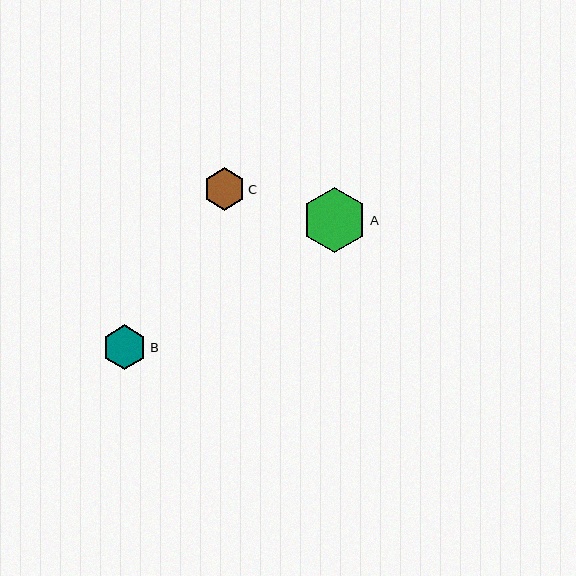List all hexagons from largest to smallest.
From largest to smallest: A, B, C.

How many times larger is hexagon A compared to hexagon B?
Hexagon A is approximately 1.5 times the size of hexagon B.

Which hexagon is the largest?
Hexagon A is the largest with a size of approximately 65 pixels.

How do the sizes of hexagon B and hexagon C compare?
Hexagon B and hexagon C are approximately the same size.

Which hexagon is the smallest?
Hexagon C is the smallest with a size of approximately 42 pixels.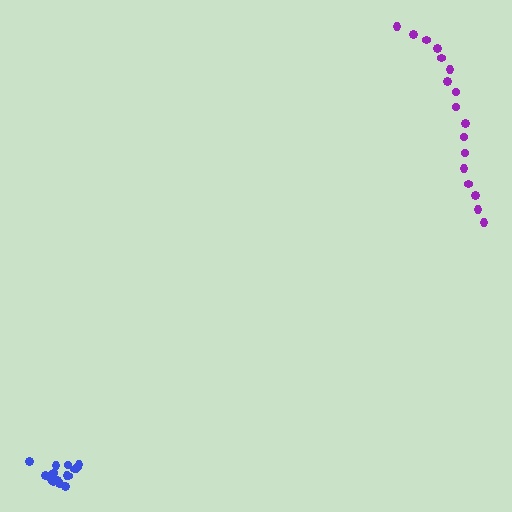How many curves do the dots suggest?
There are 2 distinct paths.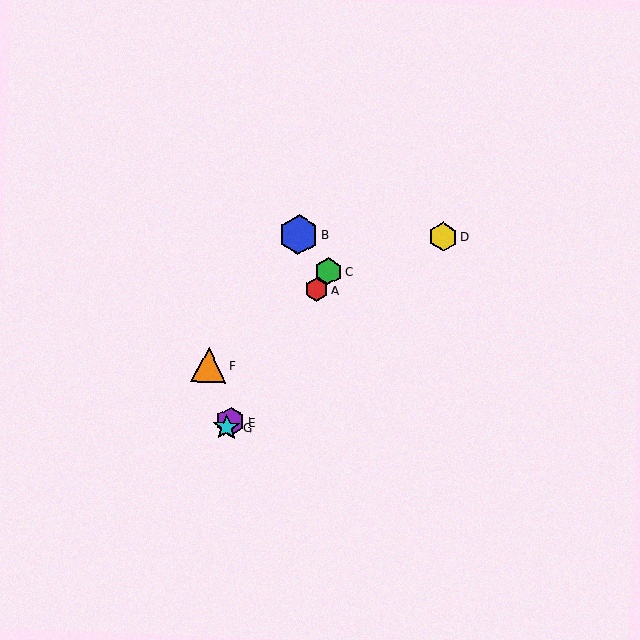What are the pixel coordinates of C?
Object C is at (328, 271).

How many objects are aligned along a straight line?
4 objects (A, C, E, G) are aligned along a straight line.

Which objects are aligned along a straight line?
Objects A, C, E, G are aligned along a straight line.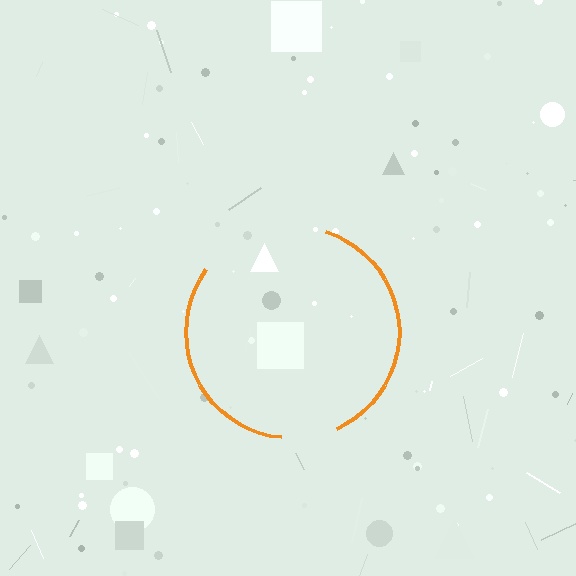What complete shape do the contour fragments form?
The contour fragments form a circle.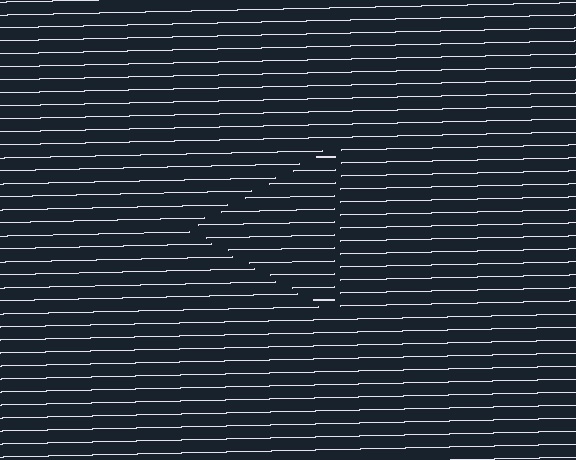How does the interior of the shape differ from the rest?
The interior of the shape contains the same grating, shifted by half a period — the contour is defined by the phase discontinuity where line-ends from the inner and outer gratings abut.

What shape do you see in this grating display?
An illusory triangle. The interior of the shape contains the same grating, shifted by half a period — the contour is defined by the phase discontinuity where line-ends from the inner and outer gratings abut.